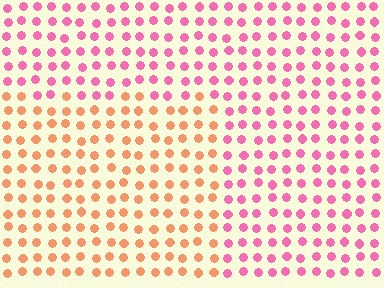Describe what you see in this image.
The image is filled with small pink elements in a uniform arrangement. A rectangle-shaped region is visible where the elements are tinted to a slightly different hue, forming a subtle color boundary.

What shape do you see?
I see a rectangle.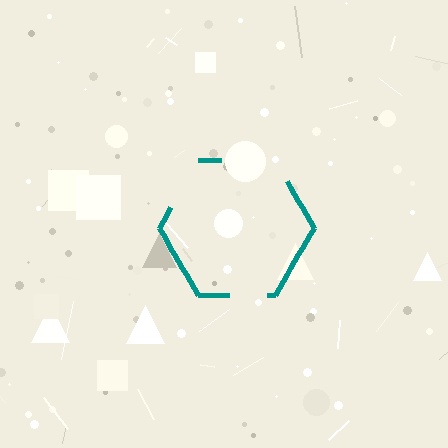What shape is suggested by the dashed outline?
The dashed outline suggests a hexagon.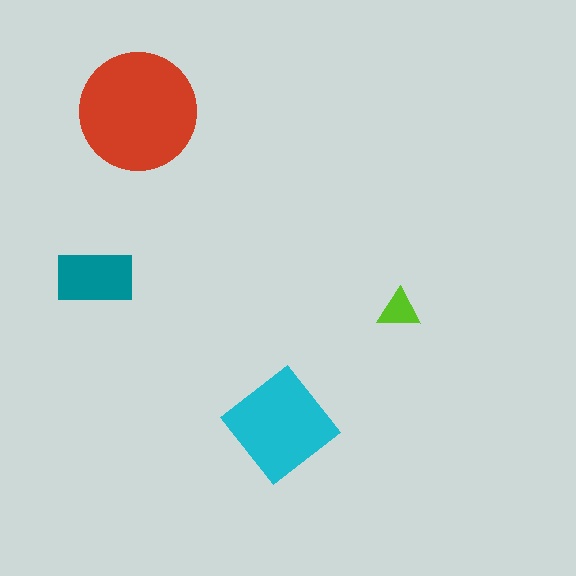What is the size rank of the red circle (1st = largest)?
1st.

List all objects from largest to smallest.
The red circle, the cyan diamond, the teal rectangle, the lime triangle.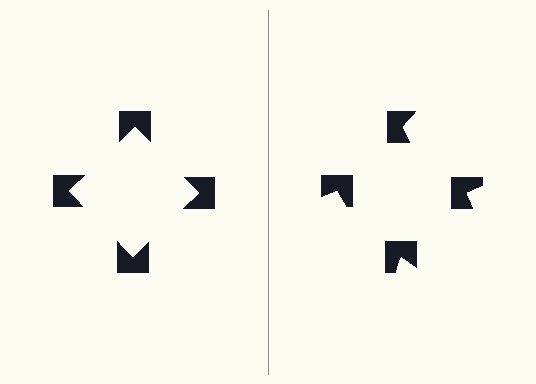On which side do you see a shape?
An illusory square appears on the left side. On the right side the wedge cuts are rotated, so no coherent shape forms.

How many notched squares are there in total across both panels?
8 — 4 on each side.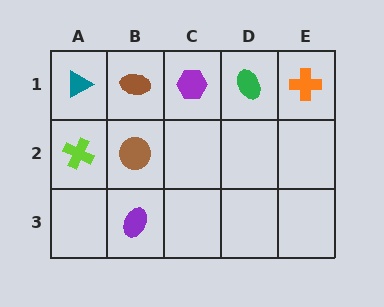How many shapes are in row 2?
2 shapes.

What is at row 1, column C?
A purple hexagon.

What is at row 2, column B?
A brown circle.